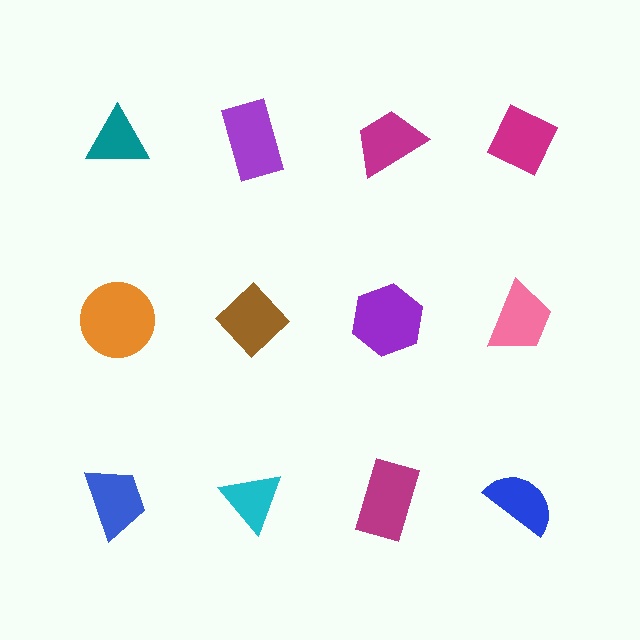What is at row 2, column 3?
A purple hexagon.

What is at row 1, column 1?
A teal triangle.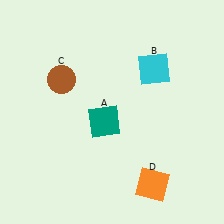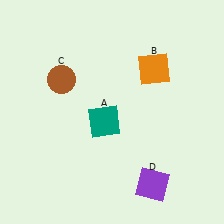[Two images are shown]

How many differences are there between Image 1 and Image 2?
There are 2 differences between the two images.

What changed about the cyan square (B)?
In Image 1, B is cyan. In Image 2, it changed to orange.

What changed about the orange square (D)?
In Image 1, D is orange. In Image 2, it changed to purple.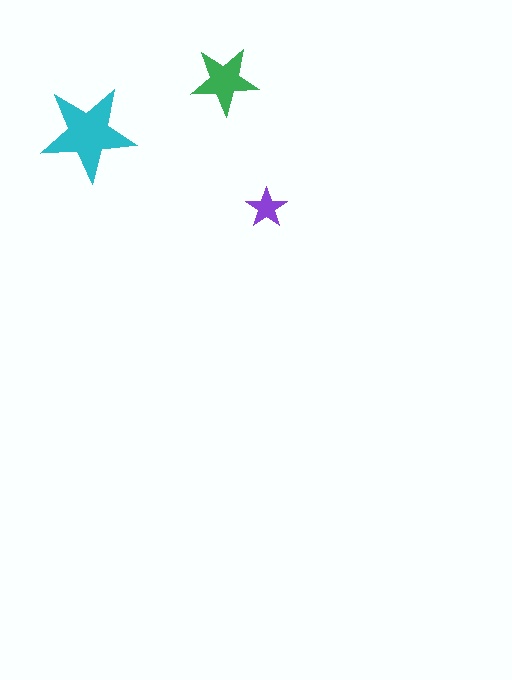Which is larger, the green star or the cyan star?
The cyan one.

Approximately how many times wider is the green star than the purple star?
About 1.5 times wider.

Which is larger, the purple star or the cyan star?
The cyan one.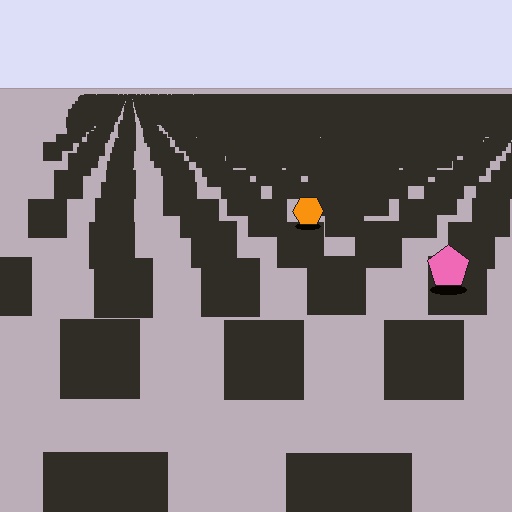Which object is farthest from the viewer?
The orange hexagon is farthest from the viewer. It appears smaller and the ground texture around it is denser.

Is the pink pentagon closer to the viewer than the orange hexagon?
Yes. The pink pentagon is closer — you can tell from the texture gradient: the ground texture is coarser near it.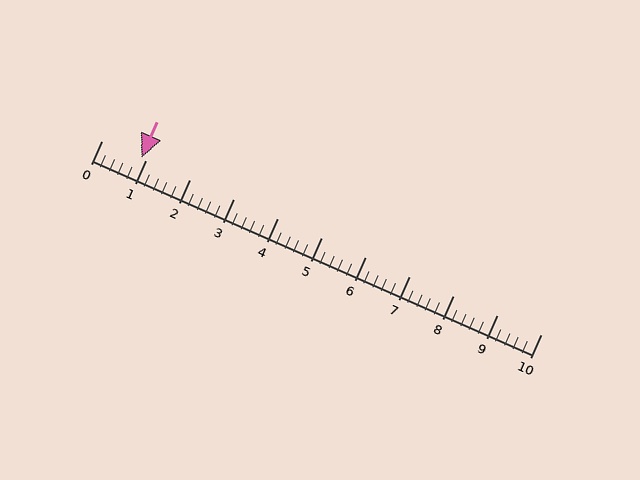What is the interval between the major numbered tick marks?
The major tick marks are spaced 1 units apart.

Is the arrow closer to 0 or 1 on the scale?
The arrow is closer to 1.